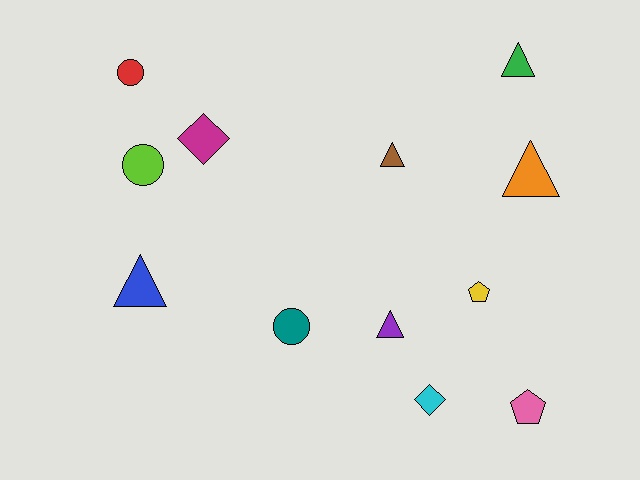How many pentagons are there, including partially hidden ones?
There are 2 pentagons.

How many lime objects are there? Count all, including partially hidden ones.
There is 1 lime object.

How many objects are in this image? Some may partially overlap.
There are 12 objects.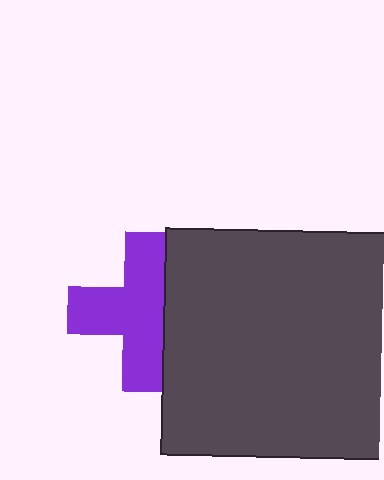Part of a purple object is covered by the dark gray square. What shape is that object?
It is a cross.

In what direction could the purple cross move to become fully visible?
The purple cross could move left. That would shift it out from behind the dark gray square entirely.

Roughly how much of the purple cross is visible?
Most of it is visible (roughly 70%).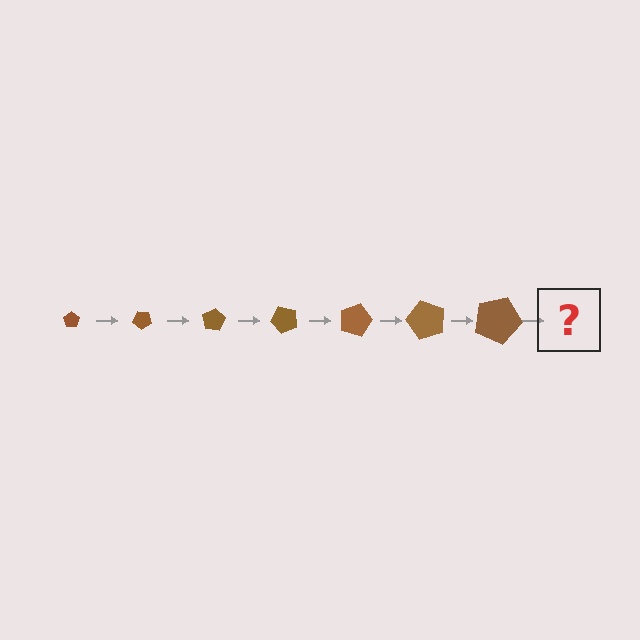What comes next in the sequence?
The next element should be a pentagon, larger than the previous one and rotated 280 degrees from the start.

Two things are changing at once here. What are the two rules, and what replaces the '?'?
The two rules are that the pentagon grows larger each step and it rotates 40 degrees each step. The '?' should be a pentagon, larger than the previous one and rotated 280 degrees from the start.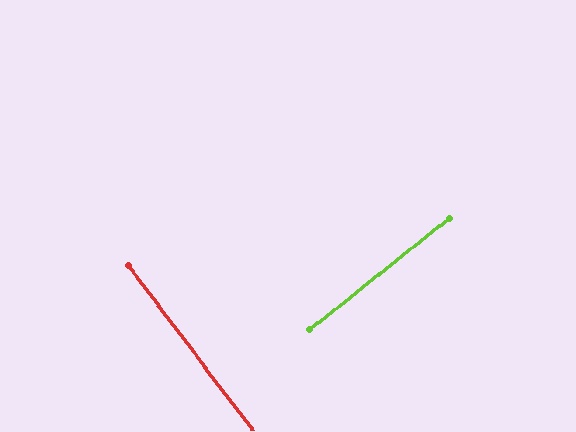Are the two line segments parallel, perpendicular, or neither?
Perpendicular — they meet at approximately 88°.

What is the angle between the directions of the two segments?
Approximately 88 degrees.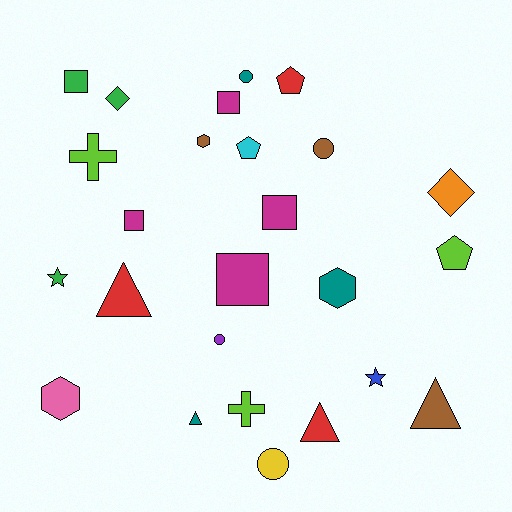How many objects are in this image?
There are 25 objects.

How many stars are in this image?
There are 2 stars.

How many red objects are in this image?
There are 3 red objects.